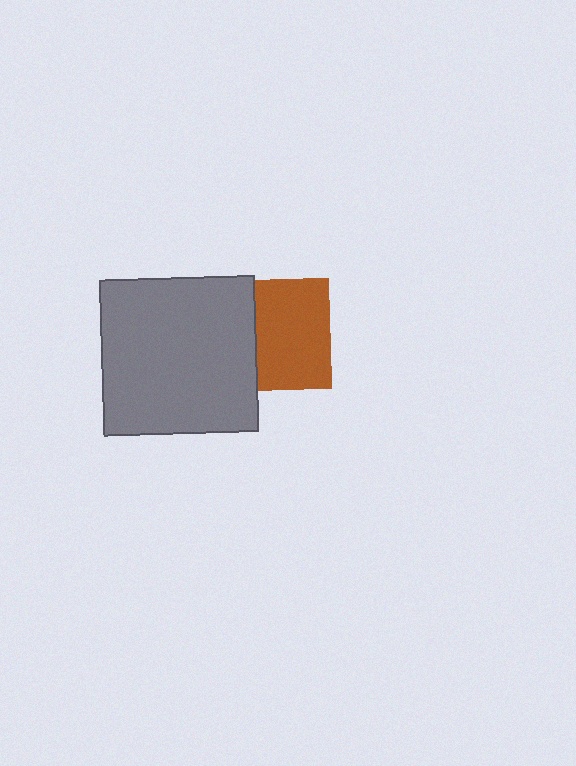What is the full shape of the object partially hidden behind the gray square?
The partially hidden object is a brown square.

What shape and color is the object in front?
The object in front is a gray square.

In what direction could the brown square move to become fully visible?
The brown square could move right. That would shift it out from behind the gray square entirely.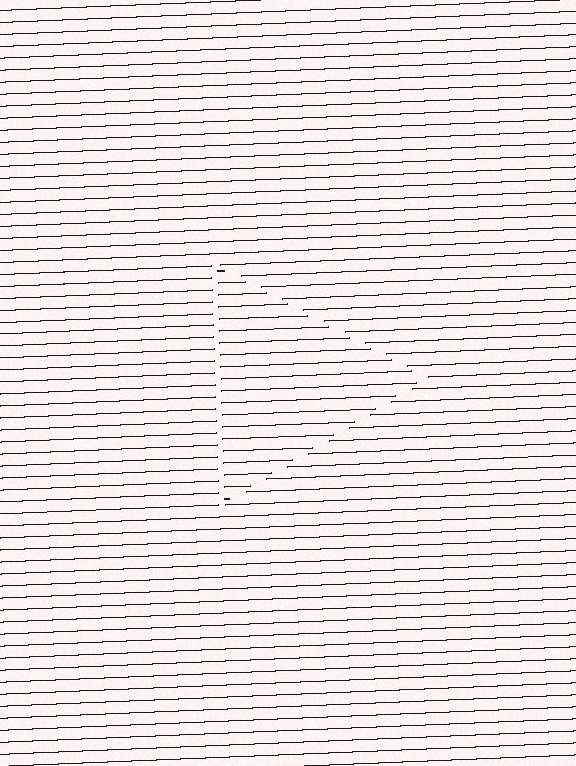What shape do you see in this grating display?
An illusory triangle. The interior of the shape contains the same grating, shifted by half a period — the contour is defined by the phase discontinuity where line-ends from the inner and outer gratings abut.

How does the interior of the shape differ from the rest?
The interior of the shape contains the same grating, shifted by half a period — the contour is defined by the phase discontinuity where line-ends from the inner and outer gratings abut.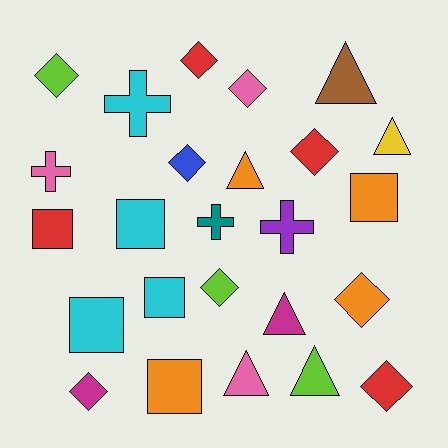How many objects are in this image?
There are 25 objects.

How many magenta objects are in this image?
There are 2 magenta objects.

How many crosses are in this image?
There are 4 crosses.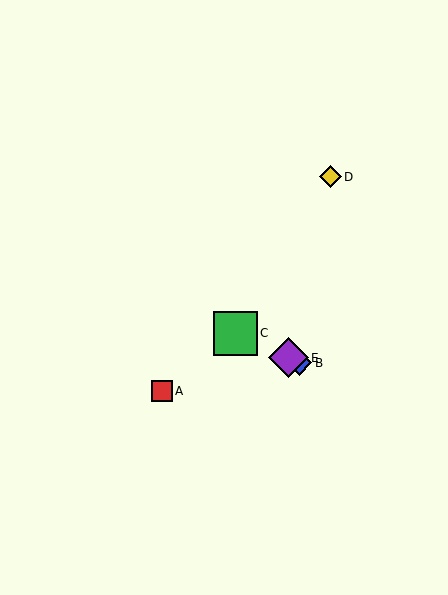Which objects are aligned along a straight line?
Objects B, C, E are aligned along a straight line.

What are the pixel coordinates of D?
Object D is at (331, 177).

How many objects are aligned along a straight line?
3 objects (B, C, E) are aligned along a straight line.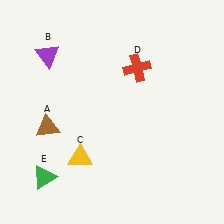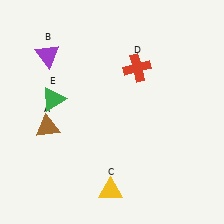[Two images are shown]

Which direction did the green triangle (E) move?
The green triangle (E) moved up.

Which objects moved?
The objects that moved are: the yellow triangle (C), the green triangle (E).